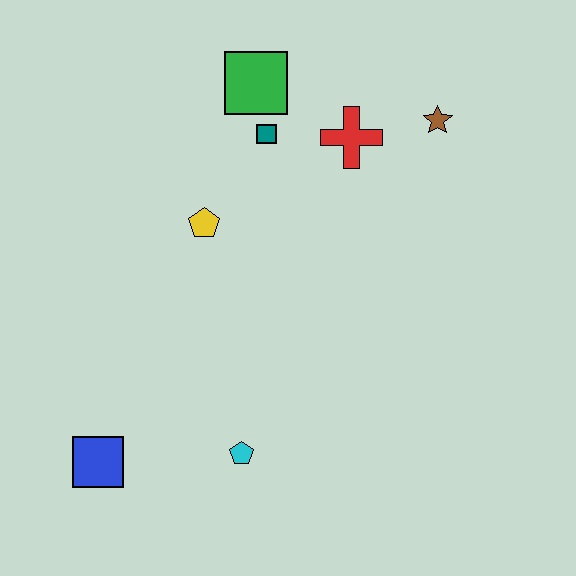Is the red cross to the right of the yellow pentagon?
Yes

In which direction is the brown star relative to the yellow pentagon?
The brown star is to the right of the yellow pentagon.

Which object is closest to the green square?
The teal square is closest to the green square.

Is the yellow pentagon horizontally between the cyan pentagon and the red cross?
No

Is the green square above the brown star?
Yes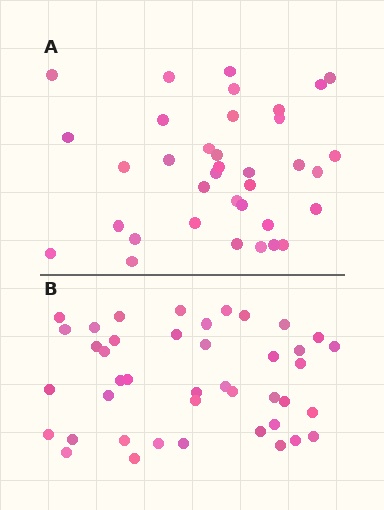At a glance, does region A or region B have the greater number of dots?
Region B (the bottom region) has more dots.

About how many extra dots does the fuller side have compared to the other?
Region B has about 6 more dots than region A.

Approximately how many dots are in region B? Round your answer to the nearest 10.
About 40 dots. (The exact count is 42, which rounds to 40.)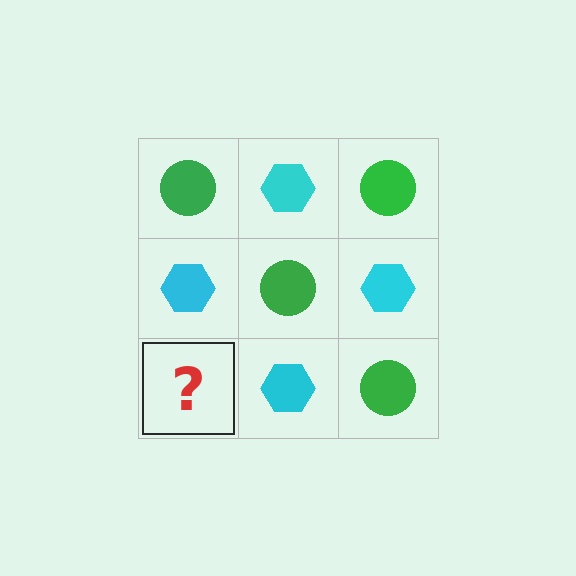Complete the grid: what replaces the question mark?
The question mark should be replaced with a green circle.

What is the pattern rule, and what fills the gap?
The rule is that it alternates green circle and cyan hexagon in a checkerboard pattern. The gap should be filled with a green circle.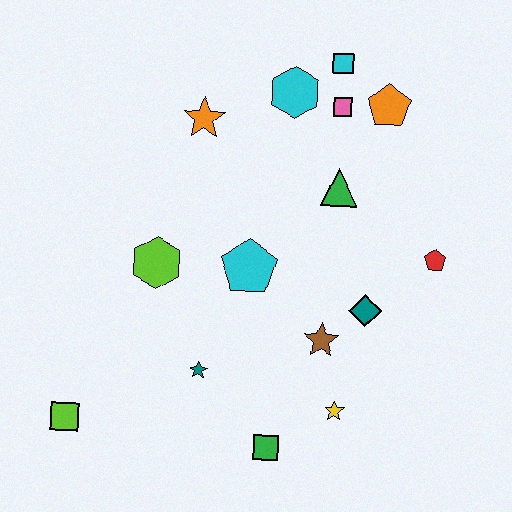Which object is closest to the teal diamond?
The brown star is closest to the teal diamond.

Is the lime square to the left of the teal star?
Yes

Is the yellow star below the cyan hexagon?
Yes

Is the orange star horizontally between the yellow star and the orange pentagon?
No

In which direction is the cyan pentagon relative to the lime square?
The cyan pentagon is to the right of the lime square.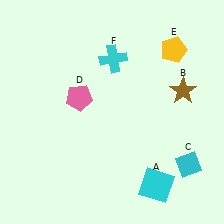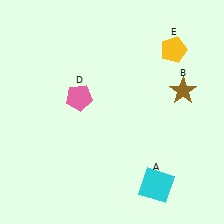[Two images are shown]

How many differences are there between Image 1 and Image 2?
There are 2 differences between the two images.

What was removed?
The cyan diamond (C), the cyan cross (F) were removed in Image 2.